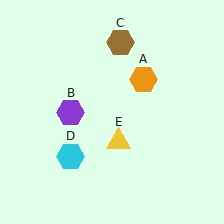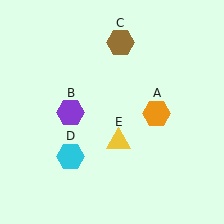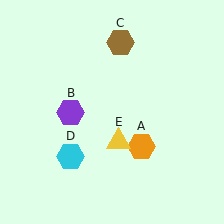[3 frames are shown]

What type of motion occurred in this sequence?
The orange hexagon (object A) rotated clockwise around the center of the scene.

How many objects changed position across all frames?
1 object changed position: orange hexagon (object A).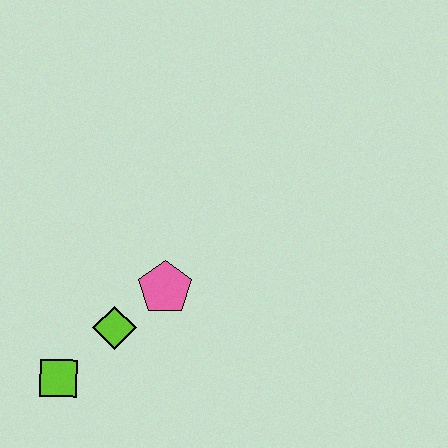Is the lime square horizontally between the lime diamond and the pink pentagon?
No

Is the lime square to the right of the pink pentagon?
No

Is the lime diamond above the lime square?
Yes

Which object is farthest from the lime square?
The pink pentagon is farthest from the lime square.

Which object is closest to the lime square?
The lime diamond is closest to the lime square.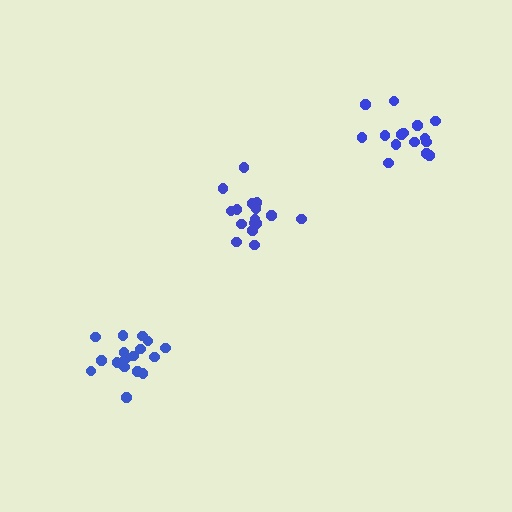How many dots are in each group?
Group 1: 15 dots, Group 2: 17 dots, Group 3: 16 dots (48 total).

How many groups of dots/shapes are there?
There are 3 groups.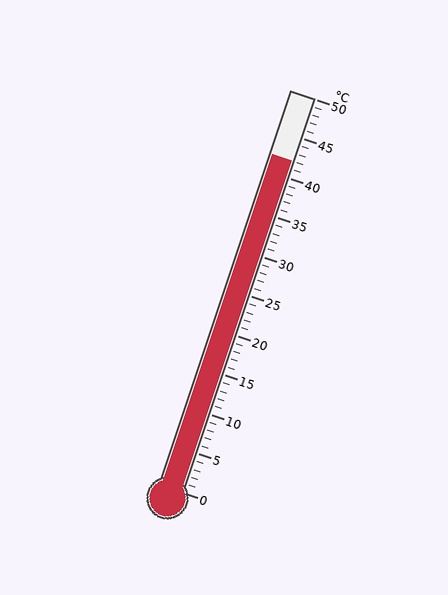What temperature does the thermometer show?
The thermometer shows approximately 42°C.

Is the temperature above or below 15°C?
The temperature is above 15°C.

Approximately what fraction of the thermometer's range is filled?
The thermometer is filled to approximately 85% of its range.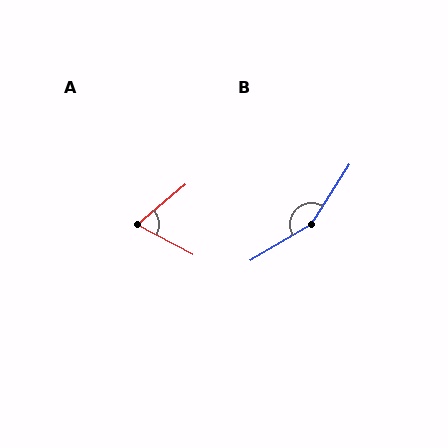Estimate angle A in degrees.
Approximately 68 degrees.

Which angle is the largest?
B, at approximately 154 degrees.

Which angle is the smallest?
A, at approximately 68 degrees.